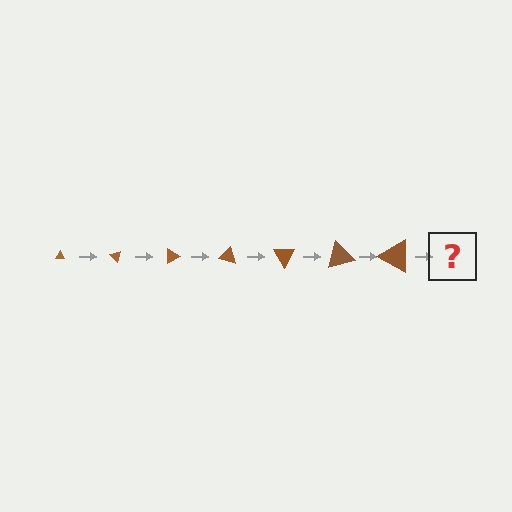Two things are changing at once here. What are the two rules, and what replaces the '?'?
The two rules are that the triangle grows larger each step and it rotates 45 degrees each step. The '?' should be a triangle, larger than the previous one and rotated 315 degrees from the start.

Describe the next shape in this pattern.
It should be a triangle, larger than the previous one and rotated 315 degrees from the start.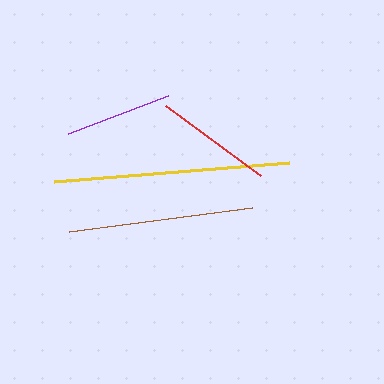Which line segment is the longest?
The yellow line is the longest at approximately 236 pixels.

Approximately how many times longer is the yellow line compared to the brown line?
The yellow line is approximately 1.3 times the length of the brown line.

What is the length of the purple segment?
The purple segment is approximately 107 pixels long.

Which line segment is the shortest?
The purple line is the shortest at approximately 107 pixels.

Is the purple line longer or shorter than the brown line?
The brown line is longer than the purple line.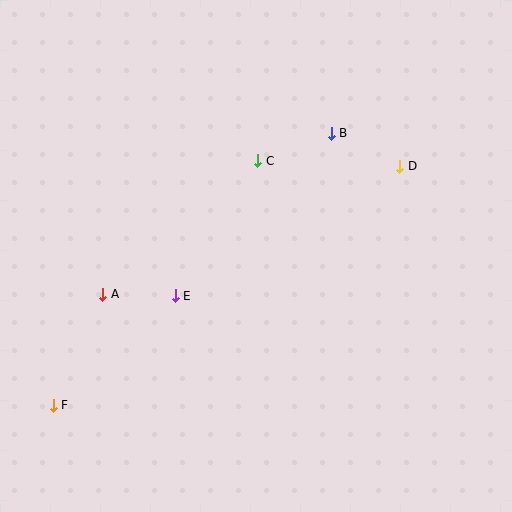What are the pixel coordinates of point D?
Point D is at (400, 166).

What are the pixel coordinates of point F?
Point F is at (53, 405).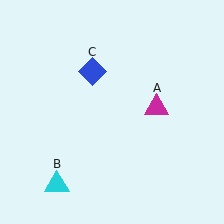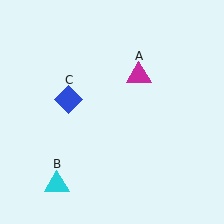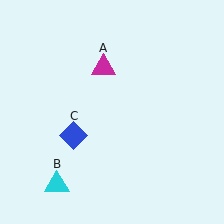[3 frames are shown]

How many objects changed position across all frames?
2 objects changed position: magenta triangle (object A), blue diamond (object C).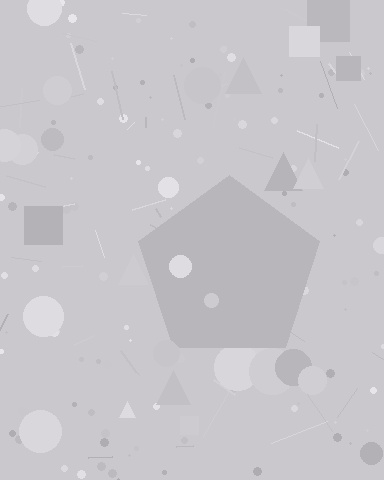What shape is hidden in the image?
A pentagon is hidden in the image.